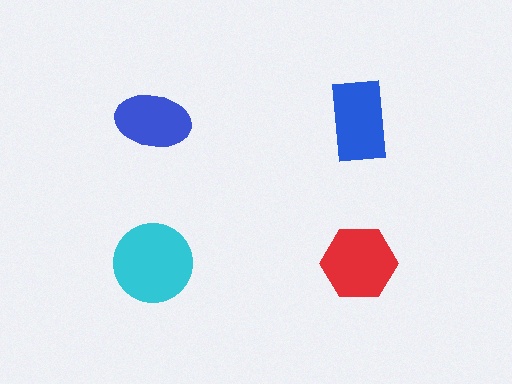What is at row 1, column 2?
A blue rectangle.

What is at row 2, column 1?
A cyan circle.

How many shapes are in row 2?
2 shapes.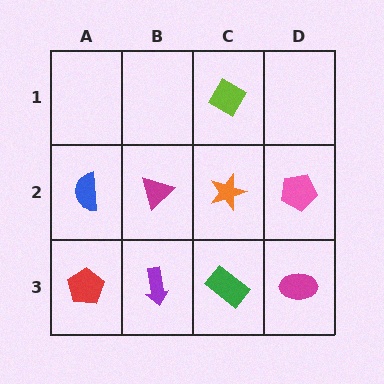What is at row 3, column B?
A purple arrow.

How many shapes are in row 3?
4 shapes.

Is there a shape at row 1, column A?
No, that cell is empty.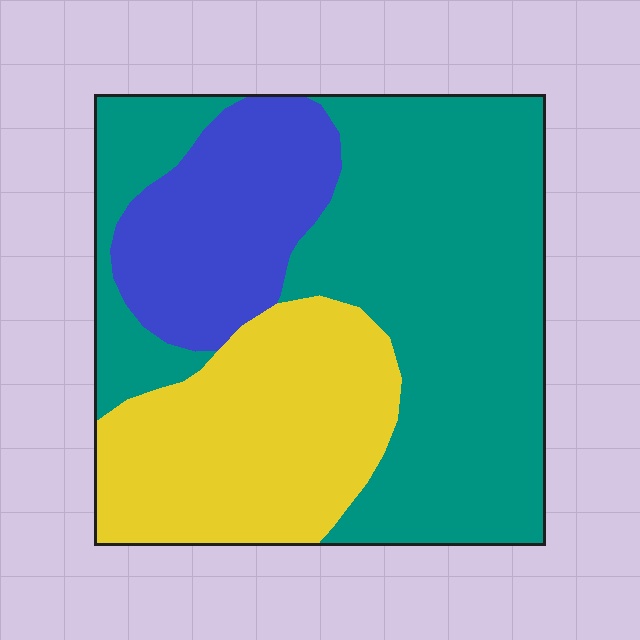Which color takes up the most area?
Teal, at roughly 55%.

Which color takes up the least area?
Blue, at roughly 20%.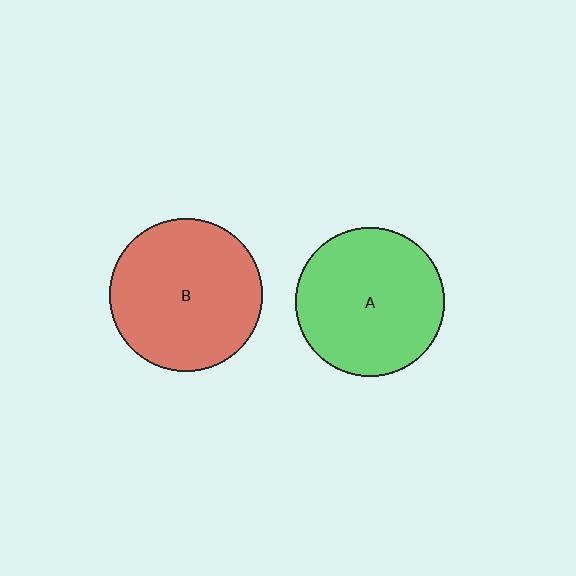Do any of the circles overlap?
No, none of the circles overlap.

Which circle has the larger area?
Circle B (red).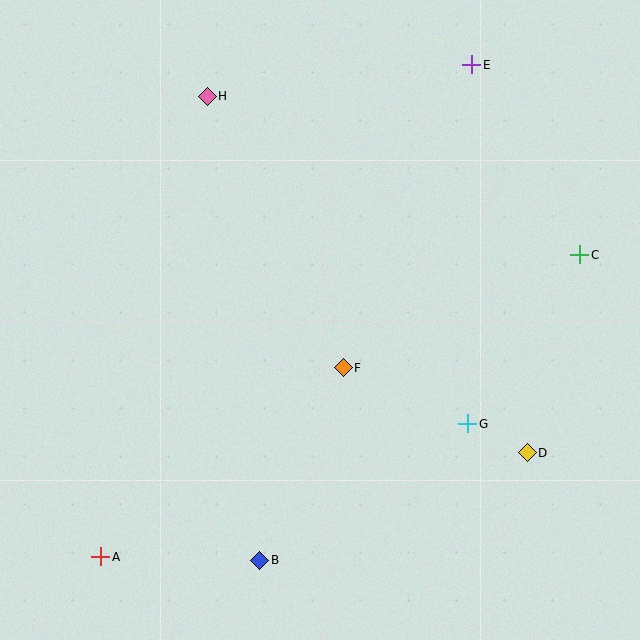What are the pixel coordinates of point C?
Point C is at (580, 255).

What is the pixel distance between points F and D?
The distance between F and D is 202 pixels.